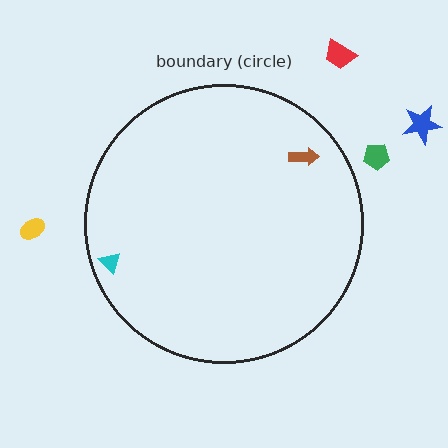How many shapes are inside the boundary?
2 inside, 4 outside.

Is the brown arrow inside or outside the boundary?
Inside.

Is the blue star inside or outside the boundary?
Outside.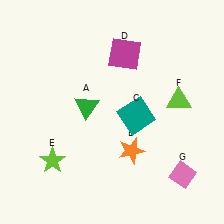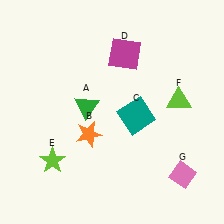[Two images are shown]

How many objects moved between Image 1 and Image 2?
1 object moved between the two images.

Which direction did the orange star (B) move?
The orange star (B) moved left.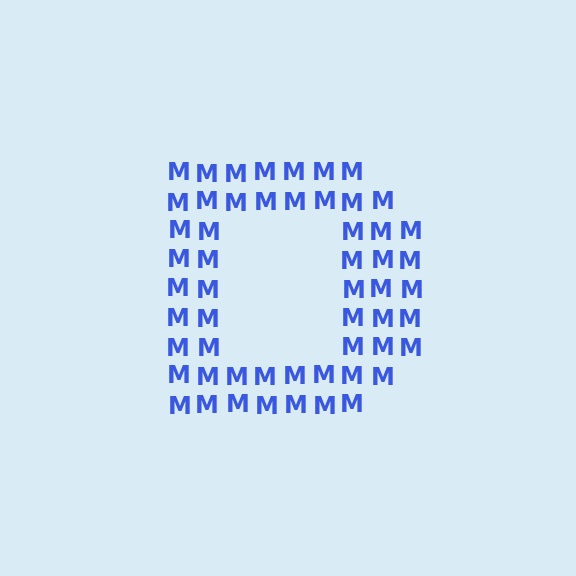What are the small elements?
The small elements are letter M's.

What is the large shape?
The large shape is the letter D.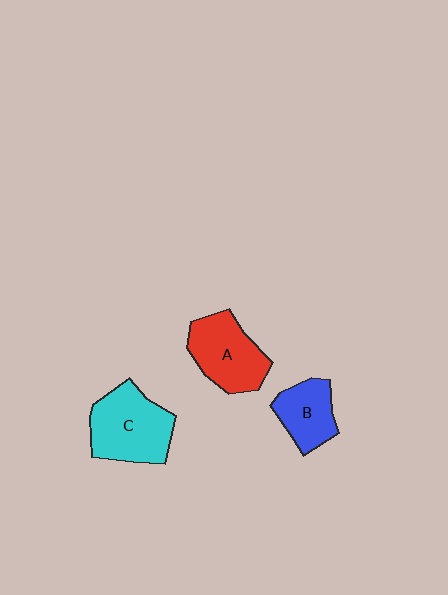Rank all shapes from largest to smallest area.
From largest to smallest: C (cyan), A (red), B (blue).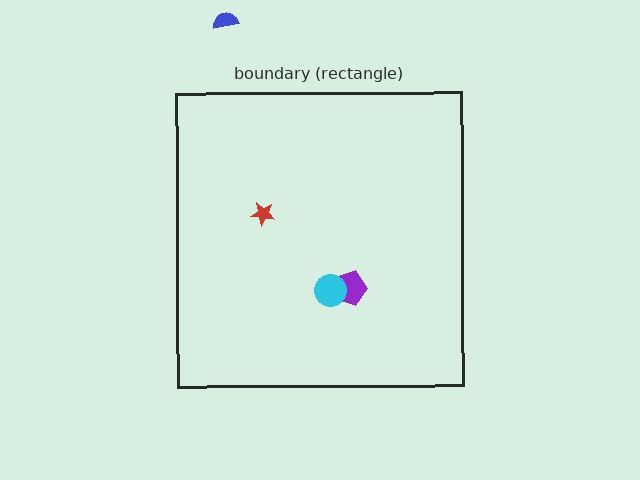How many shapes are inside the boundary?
3 inside, 1 outside.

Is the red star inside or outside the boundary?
Inside.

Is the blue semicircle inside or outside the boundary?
Outside.